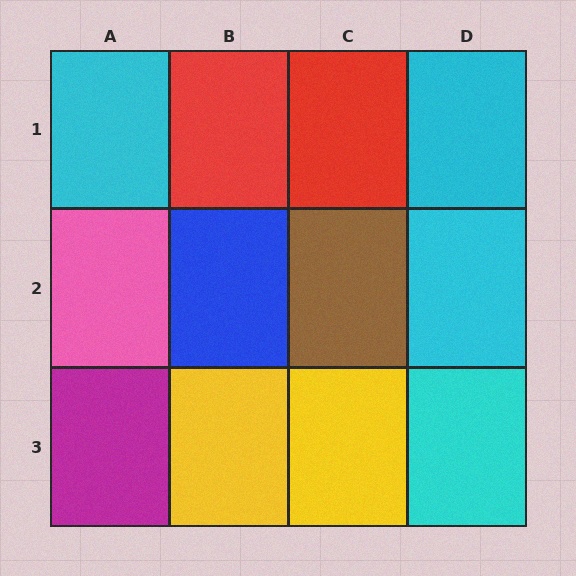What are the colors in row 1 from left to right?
Cyan, red, red, cyan.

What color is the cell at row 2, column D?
Cyan.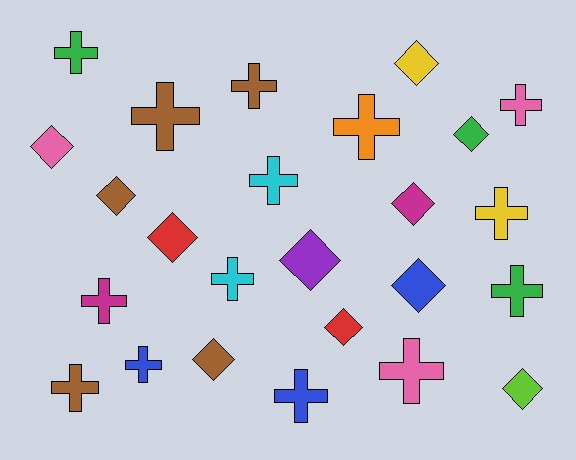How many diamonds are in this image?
There are 11 diamonds.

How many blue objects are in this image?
There are 3 blue objects.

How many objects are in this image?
There are 25 objects.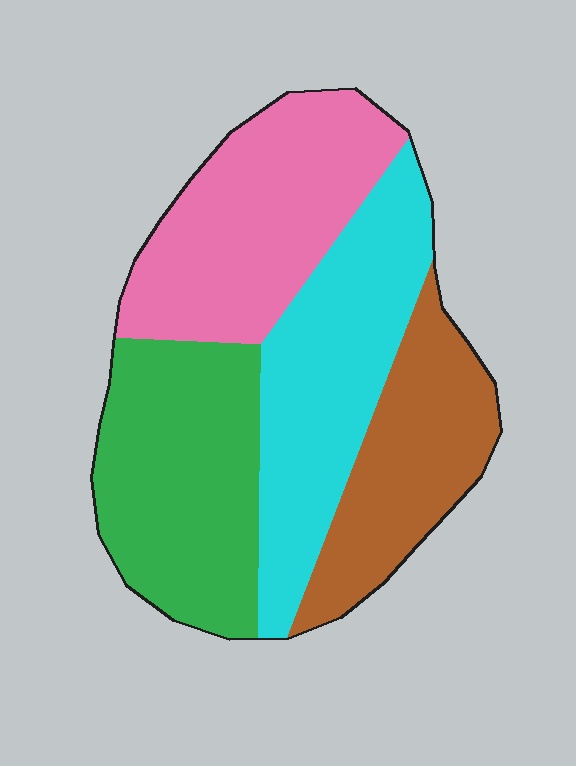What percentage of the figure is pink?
Pink covers roughly 25% of the figure.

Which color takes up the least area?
Brown, at roughly 20%.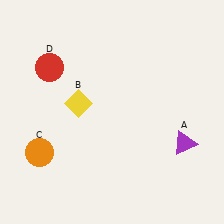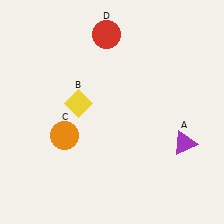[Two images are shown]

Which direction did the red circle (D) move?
The red circle (D) moved right.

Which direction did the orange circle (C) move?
The orange circle (C) moved right.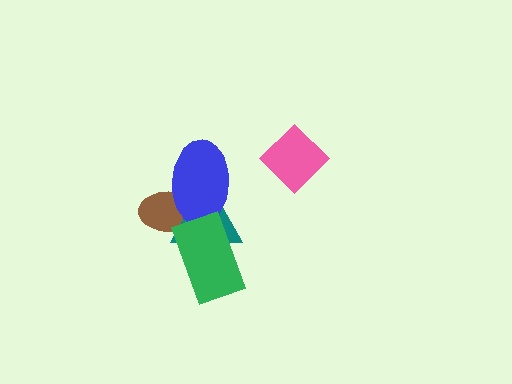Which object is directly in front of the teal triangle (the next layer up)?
The blue ellipse is directly in front of the teal triangle.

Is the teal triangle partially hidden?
Yes, it is partially covered by another shape.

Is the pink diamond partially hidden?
No, no other shape covers it.